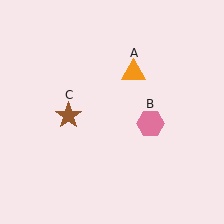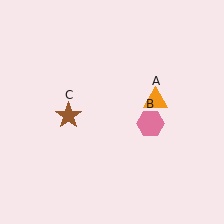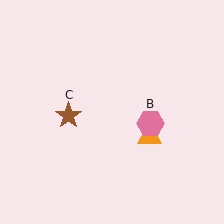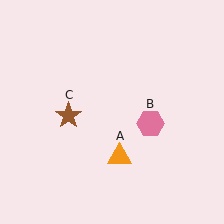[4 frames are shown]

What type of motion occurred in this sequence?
The orange triangle (object A) rotated clockwise around the center of the scene.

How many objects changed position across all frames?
1 object changed position: orange triangle (object A).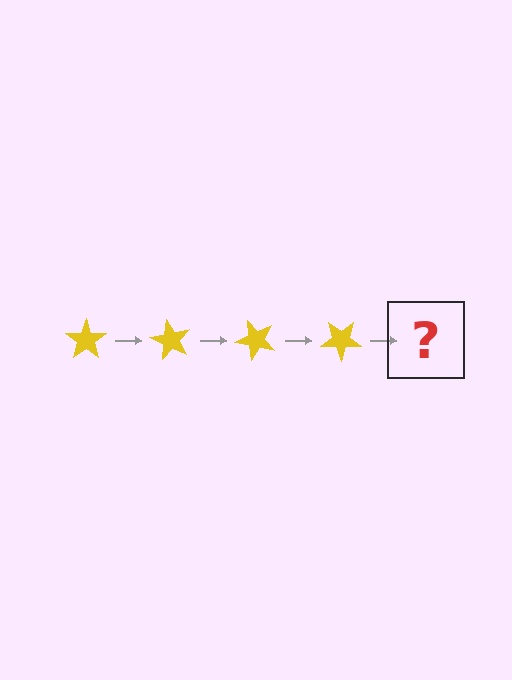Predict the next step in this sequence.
The next step is a yellow star rotated 240 degrees.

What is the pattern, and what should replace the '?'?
The pattern is that the star rotates 60 degrees each step. The '?' should be a yellow star rotated 240 degrees.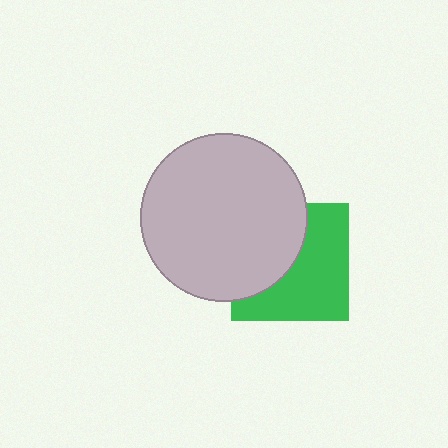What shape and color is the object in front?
The object in front is a light gray circle.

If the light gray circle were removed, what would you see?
You would see the complete green square.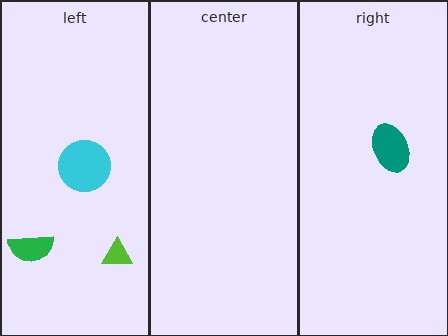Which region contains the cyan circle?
The left region.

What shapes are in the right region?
The teal ellipse.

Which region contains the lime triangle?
The left region.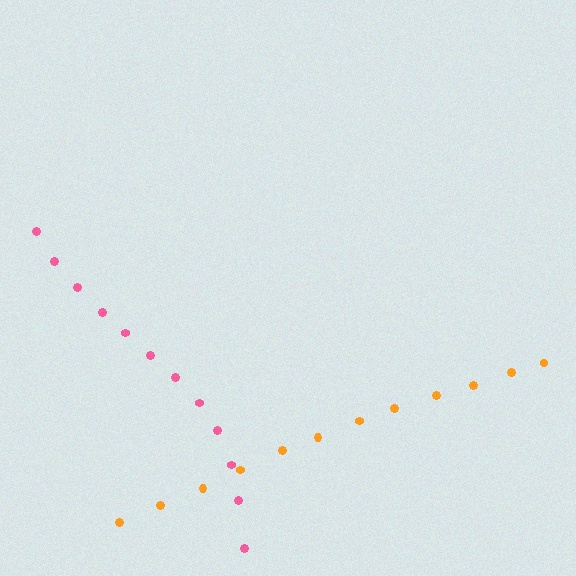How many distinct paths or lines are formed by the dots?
There are 2 distinct paths.